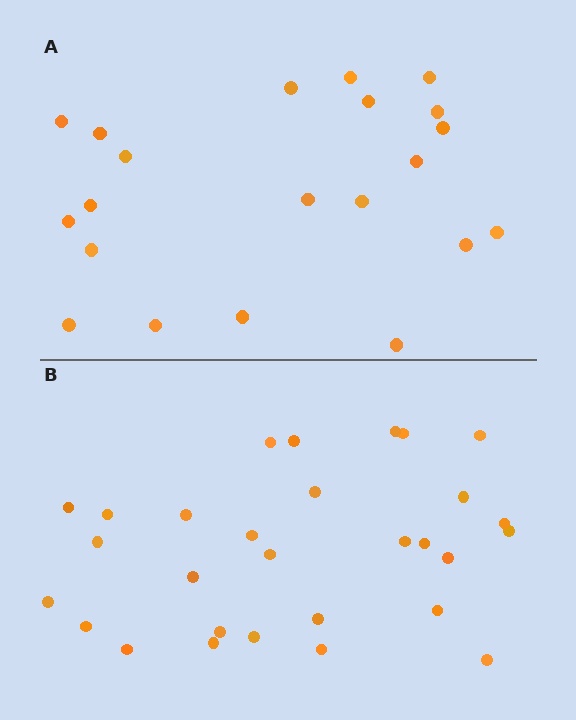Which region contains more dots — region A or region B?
Region B (the bottom region) has more dots.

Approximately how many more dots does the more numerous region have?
Region B has roughly 8 or so more dots than region A.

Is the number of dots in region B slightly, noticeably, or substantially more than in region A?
Region B has noticeably more, but not dramatically so. The ratio is roughly 1.4 to 1.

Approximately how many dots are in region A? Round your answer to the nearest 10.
About 20 dots. (The exact count is 21, which rounds to 20.)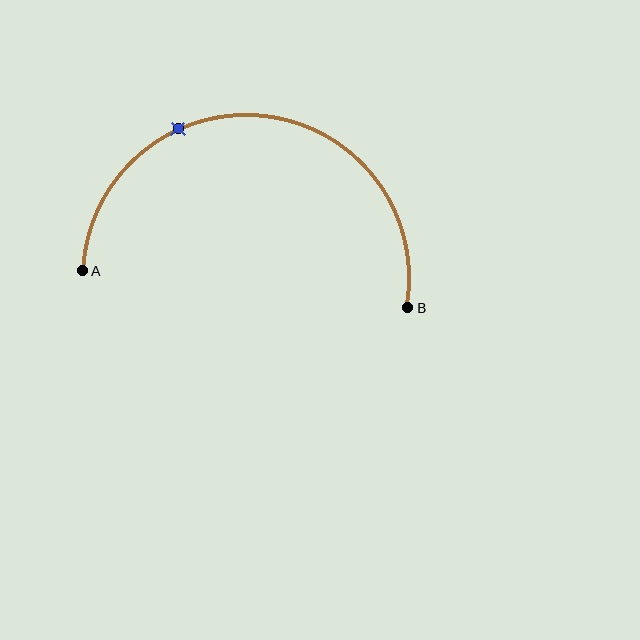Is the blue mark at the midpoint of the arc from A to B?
No. The blue mark lies on the arc but is closer to endpoint A. The arc midpoint would be at the point on the curve equidistant along the arc from both A and B.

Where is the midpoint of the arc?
The arc midpoint is the point on the curve farthest from the straight line joining A and B. It sits above that line.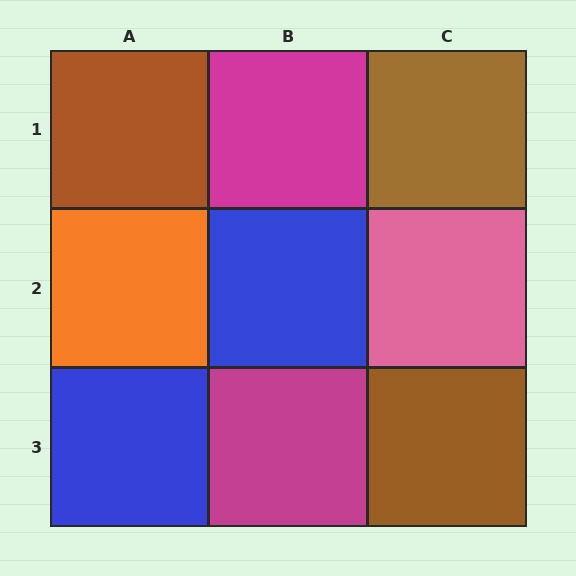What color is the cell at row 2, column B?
Blue.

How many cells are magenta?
2 cells are magenta.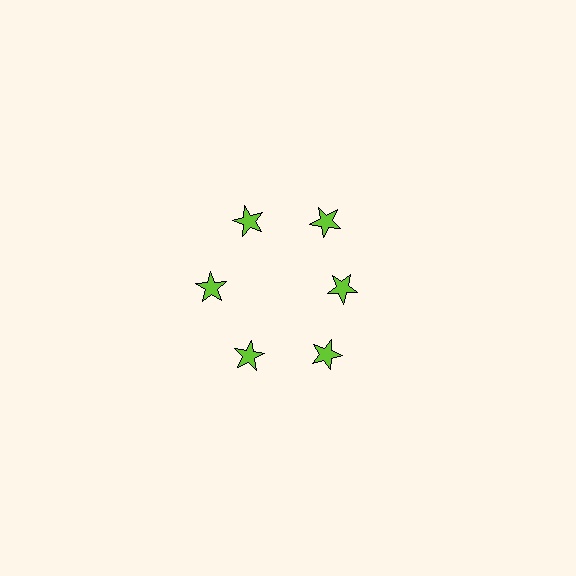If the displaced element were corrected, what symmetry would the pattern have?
It would have 6-fold rotational symmetry — the pattern would map onto itself every 60 degrees.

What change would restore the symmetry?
The symmetry would be restored by moving it outward, back onto the ring so that all 6 stars sit at equal angles and equal distance from the center.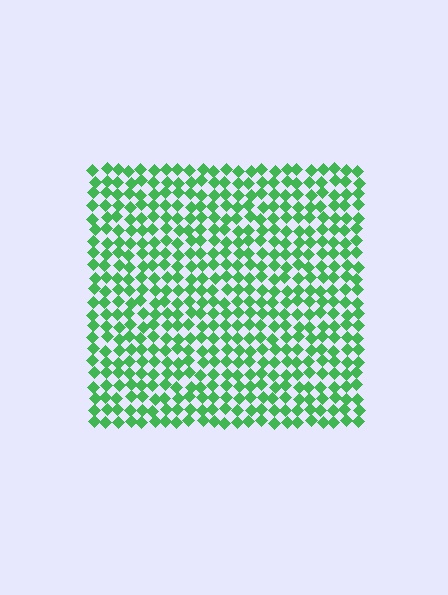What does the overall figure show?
The overall figure shows a square.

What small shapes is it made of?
It is made of small diamonds.